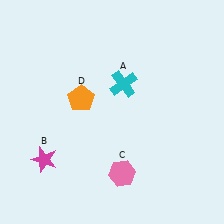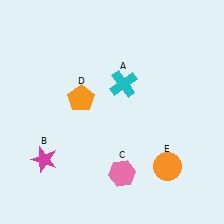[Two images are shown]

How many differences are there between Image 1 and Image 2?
There is 1 difference between the two images.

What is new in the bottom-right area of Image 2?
An orange circle (E) was added in the bottom-right area of Image 2.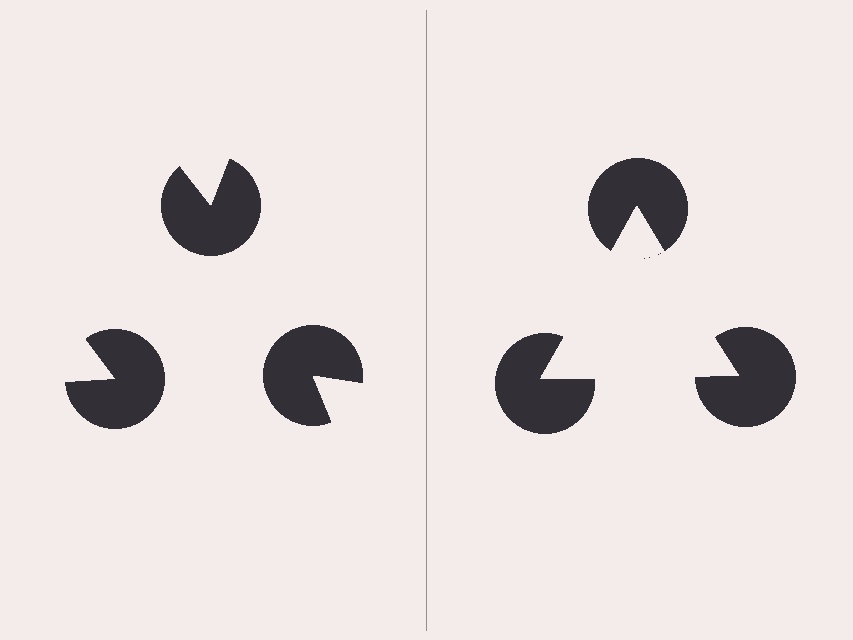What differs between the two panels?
The pac-man discs are positioned identically on both sides; only the wedge orientations differ. On the right they align to a triangle; on the left they are misaligned.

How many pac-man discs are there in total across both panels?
6 — 3 on each side.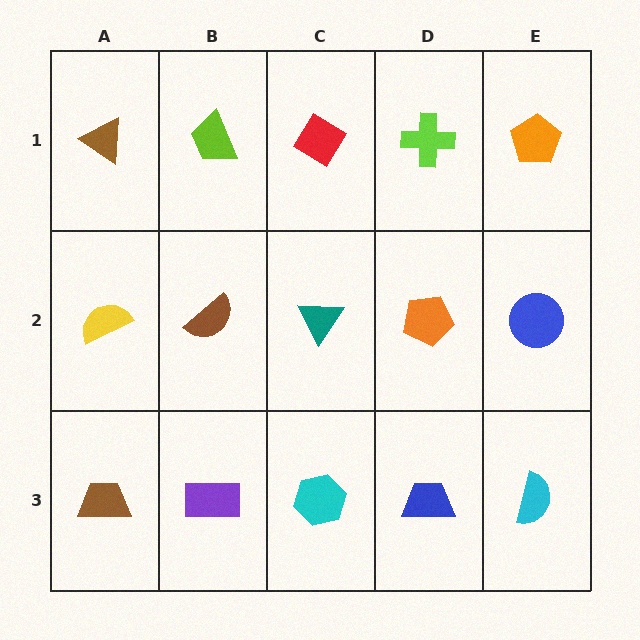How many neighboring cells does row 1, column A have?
2.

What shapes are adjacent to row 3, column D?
An orange pentagon (row 2, column D), a cyan hexagon (row 3, column C), a cyan semicircle (row 3, column E).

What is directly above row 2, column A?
A brown triangle.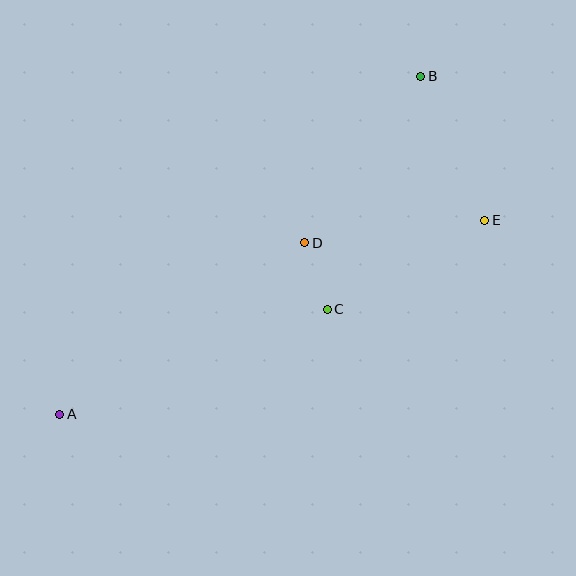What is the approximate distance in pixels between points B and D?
The distance between B and D is approximately 203 pixels.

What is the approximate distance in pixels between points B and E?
The distance between B and E is approximately 158 pixels.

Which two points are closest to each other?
Points C and D are closest to each other.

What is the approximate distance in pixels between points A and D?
The distance between A and D is approximately 299 pixels.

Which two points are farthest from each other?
Points A and B are farthest from each other.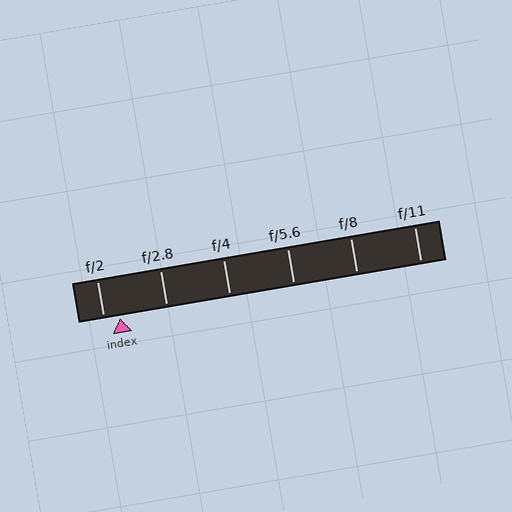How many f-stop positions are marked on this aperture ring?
There are 6 f-stop positions marked.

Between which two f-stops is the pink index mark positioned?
The index mark is between f/2 and f/2.8.